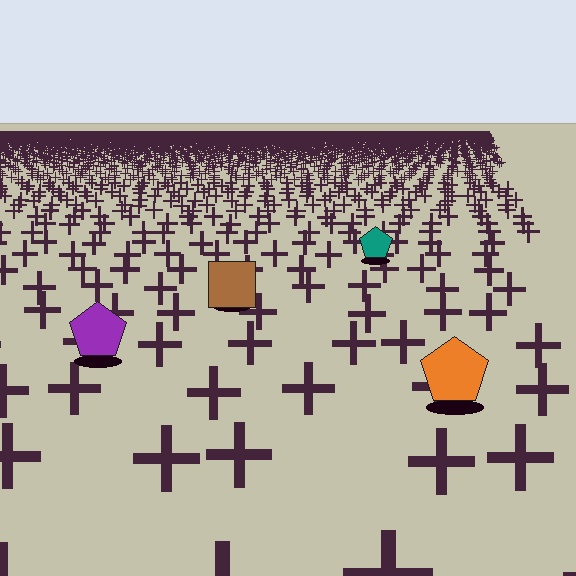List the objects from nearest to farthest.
From nearest to farthest: the orange pentagon, the purple pentagon, the brown square, the teal pentagon.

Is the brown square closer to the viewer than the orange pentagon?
No. The orange pentagon is closer — you can tell from the texture gradient: the ground texture is coarser near it.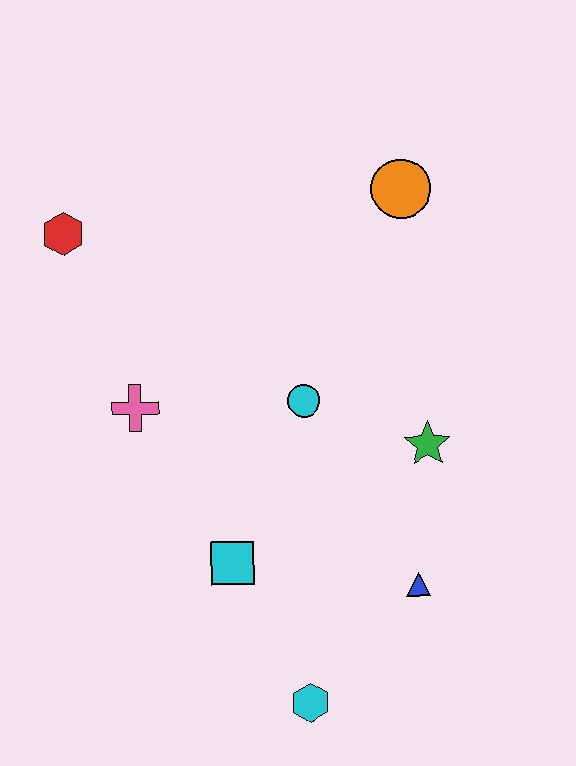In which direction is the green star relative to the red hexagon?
The green star is to the right of the red hexagon.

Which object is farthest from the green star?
The red hexagon is farthest from the green star.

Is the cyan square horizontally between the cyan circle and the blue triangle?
No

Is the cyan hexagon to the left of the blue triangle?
Yes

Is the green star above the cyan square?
Yes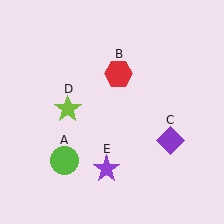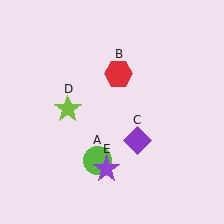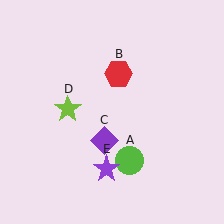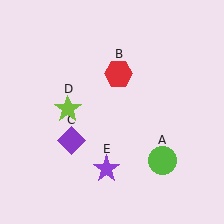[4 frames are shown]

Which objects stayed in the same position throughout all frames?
Red hexagon (object B) and lime star (object D) and purple star (object E) remained stationary.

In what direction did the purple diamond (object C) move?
The purple diamond (object C) moved left.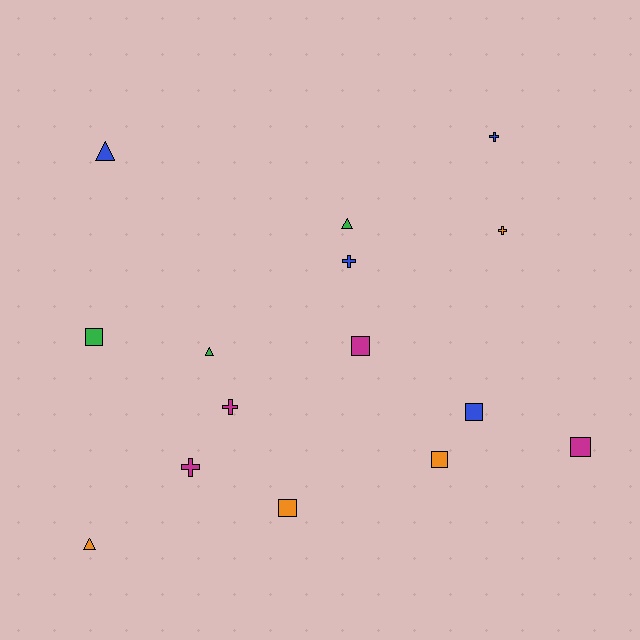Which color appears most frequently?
Blue, with 4 objects.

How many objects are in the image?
There are 15 objects.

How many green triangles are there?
There are 2 green triangles.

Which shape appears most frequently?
Square, with 6 objects.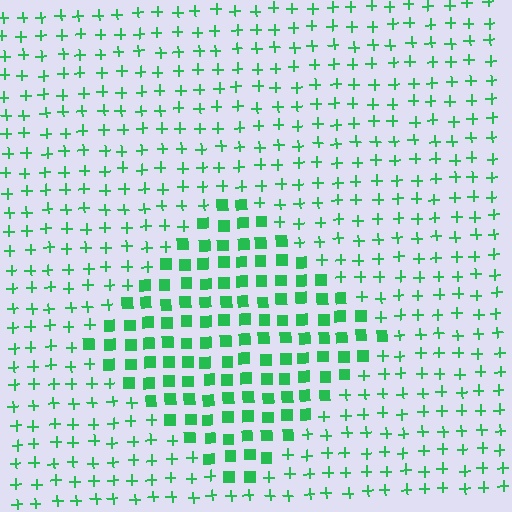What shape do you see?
I see a diamond.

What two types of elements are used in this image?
The image uses squares inside the diamond region and plus signs outside it.